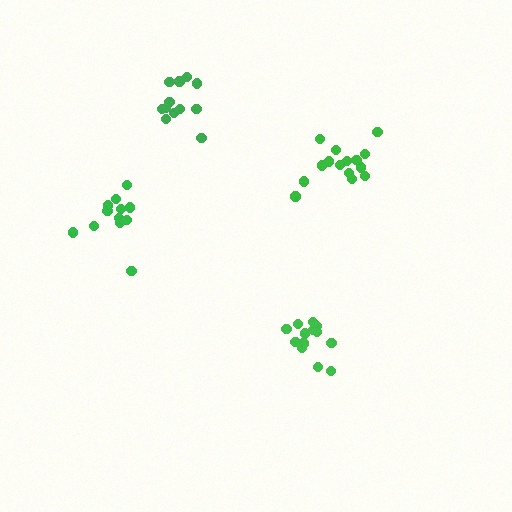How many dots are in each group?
Group 1: 13 dots, Group 2: 12 dots, Group 3: 15 dots, Group 4: 12 dots (52 total).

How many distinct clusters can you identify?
There are 4 distinct clusters.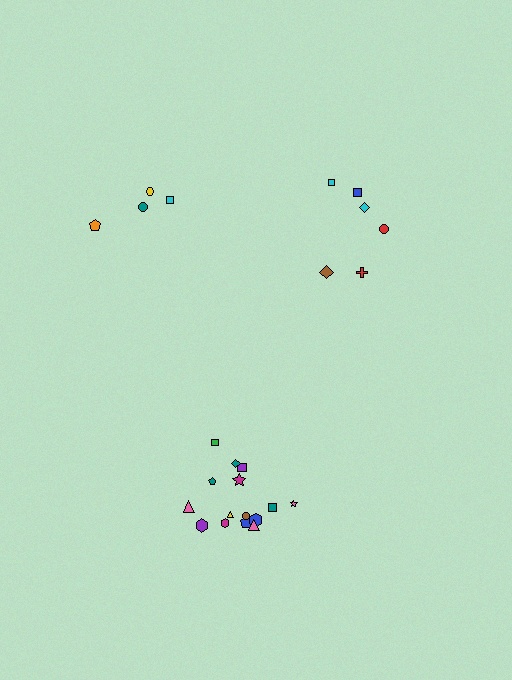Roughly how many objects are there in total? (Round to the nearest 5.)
Roughly 25 objects in total.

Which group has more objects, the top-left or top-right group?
The top-right group.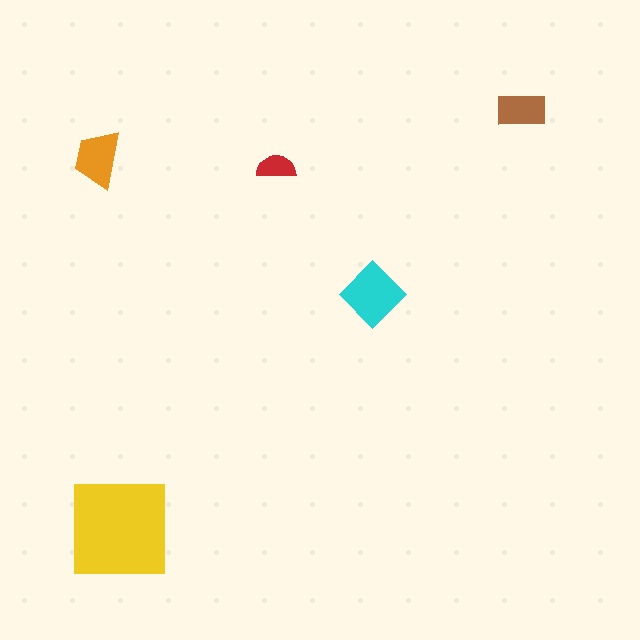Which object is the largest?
The yellow square.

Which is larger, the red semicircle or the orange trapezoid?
The orange trapezoid.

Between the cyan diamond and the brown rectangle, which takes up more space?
The cyan diamond.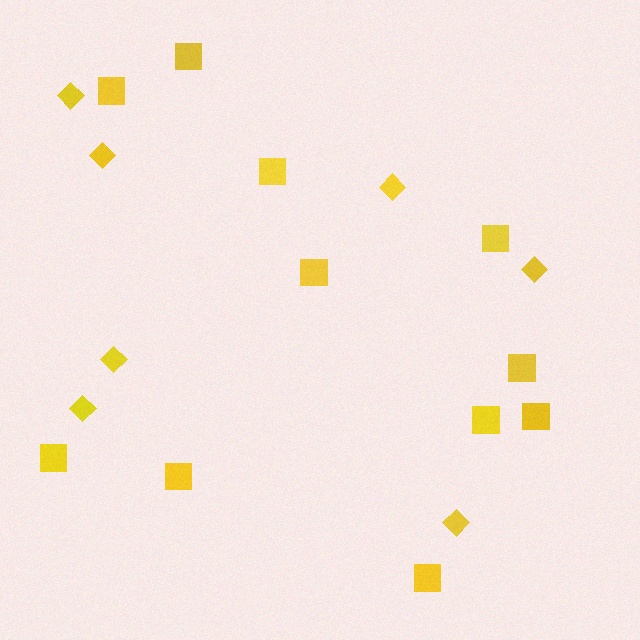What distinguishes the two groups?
There are 2 groups: one group of squares (11) and one group of diamonds (7).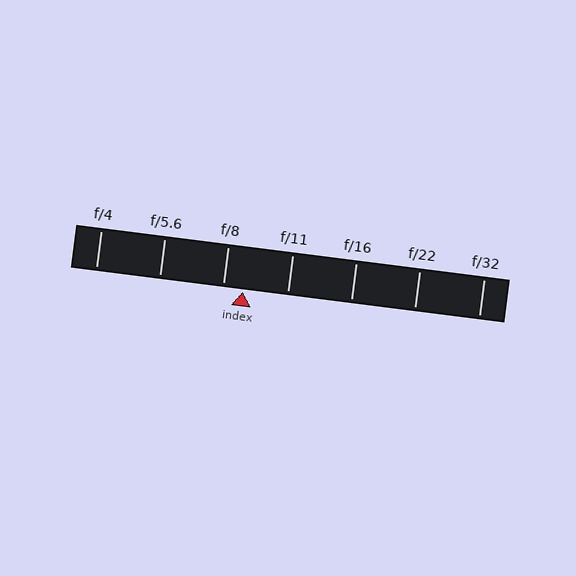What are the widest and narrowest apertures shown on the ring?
The widest aperture shown is f/4 and the narrowest is f/32.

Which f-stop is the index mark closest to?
The index mark is closest to f/8.